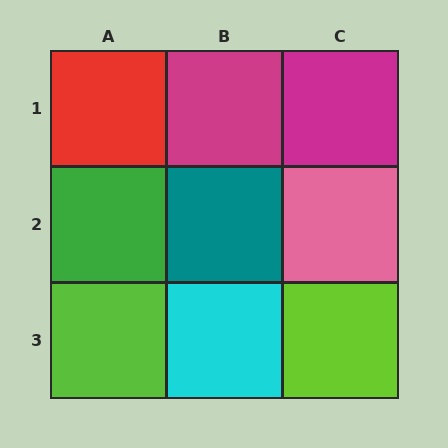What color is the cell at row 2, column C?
Pink.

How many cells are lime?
2 cells are lime.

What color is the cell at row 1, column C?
Magenta.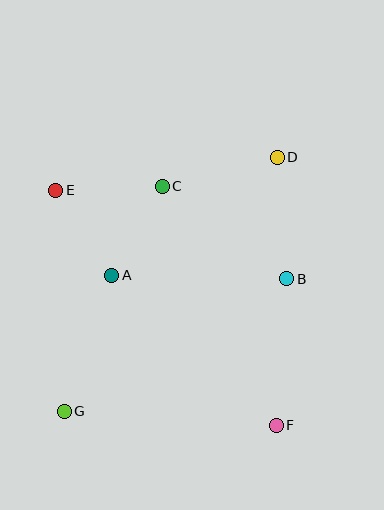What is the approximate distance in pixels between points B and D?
The distance between B and D is approximately 121 pixels.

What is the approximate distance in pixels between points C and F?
The distance between C and F is approximately 265 pixels.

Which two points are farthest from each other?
Points D and G are farthest from each other.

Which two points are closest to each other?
Points A and E are closest to each other.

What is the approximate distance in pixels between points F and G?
The distance between F and G is approximately 212 pixels.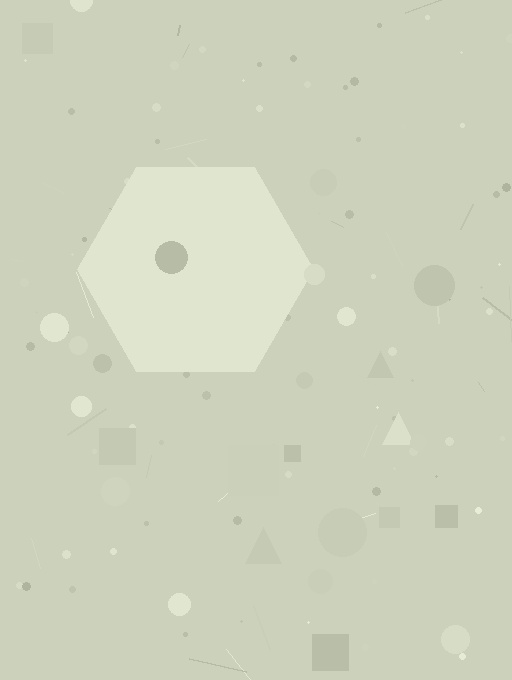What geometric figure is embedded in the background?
A hexagon is embedded in the background.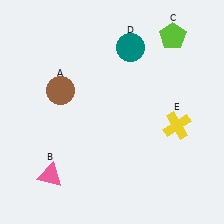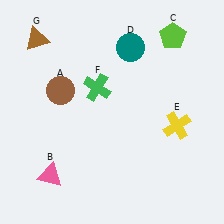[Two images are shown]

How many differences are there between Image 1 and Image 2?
There are 2 differences between the two images.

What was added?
A green cross (F), a brown triangle (G) were added in Image 2.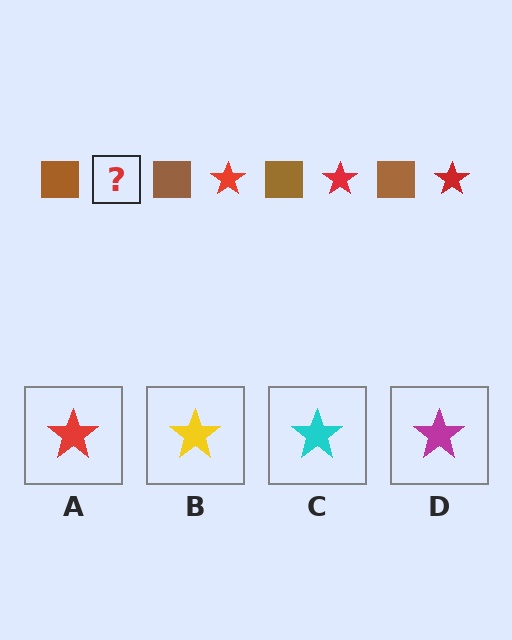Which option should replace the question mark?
Option A.